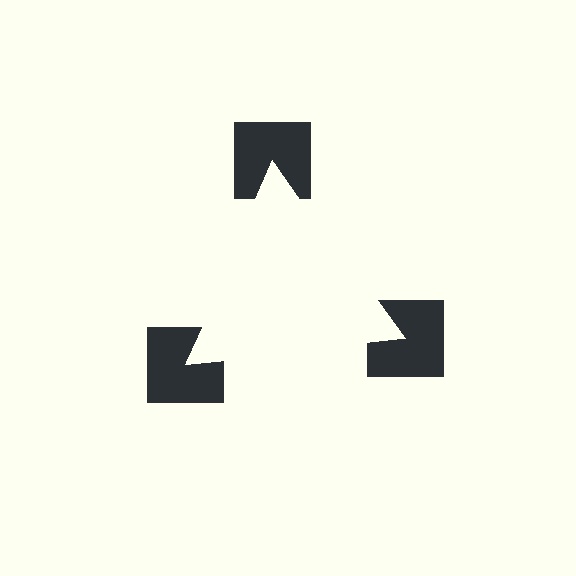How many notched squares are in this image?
There are 3 — one at each vertex of the illusory triangle.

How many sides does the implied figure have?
3 sides.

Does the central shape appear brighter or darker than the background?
It typically appears slightly brighter than the background, even though no actual brightness change is drawn.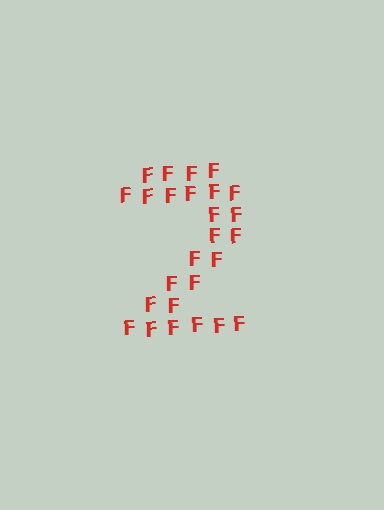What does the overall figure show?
The overall figure shows the digit 2.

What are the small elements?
The small elements are letter F's.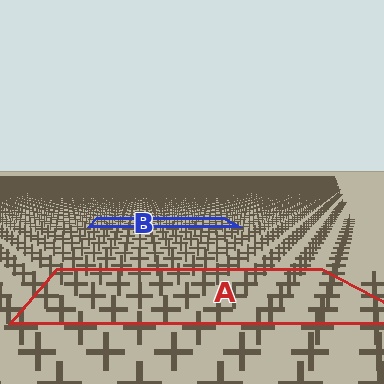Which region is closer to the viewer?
Region A is closer. The texture elements there are larger and more spread out.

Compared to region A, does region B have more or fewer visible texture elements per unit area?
Region B has more texture elements per unit area — they are packed more densely because it is farther away.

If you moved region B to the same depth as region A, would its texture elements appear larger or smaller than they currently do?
They would appear larger. At a closer depth, the same texture elements are projected at a bigger on-screen size.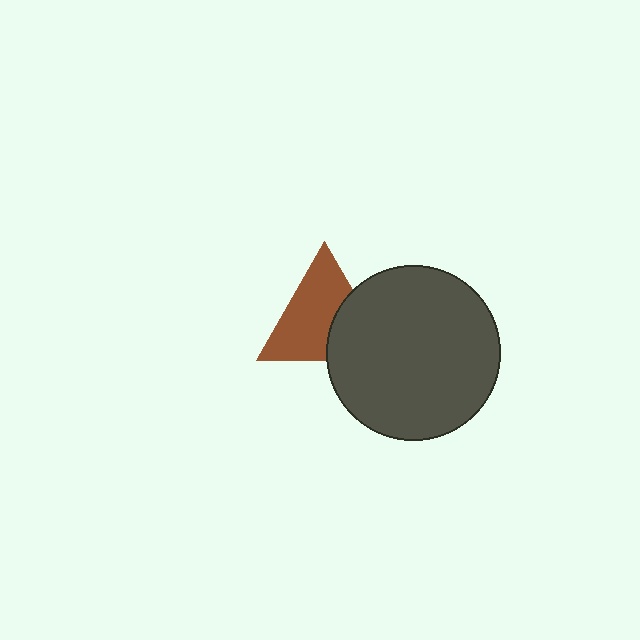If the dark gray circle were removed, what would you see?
You would see the complete brown triangle.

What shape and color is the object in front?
The object in front is a dark gray circle.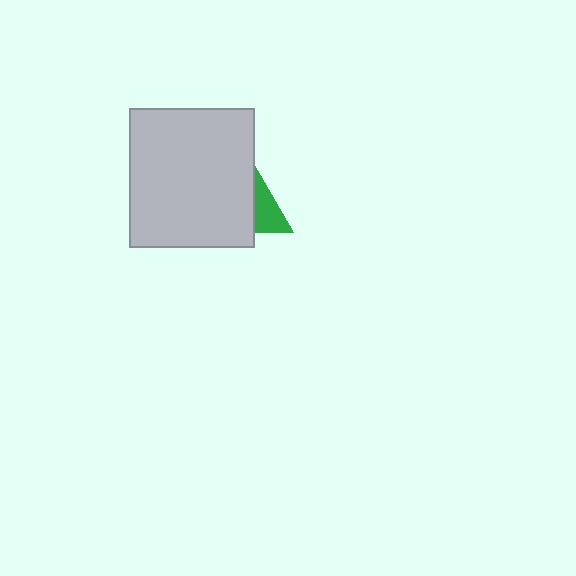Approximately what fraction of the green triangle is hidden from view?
Roughly 67% of the green triangle is hidden behind the light gray rectangle.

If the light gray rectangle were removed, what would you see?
You would see the complete green triangle.